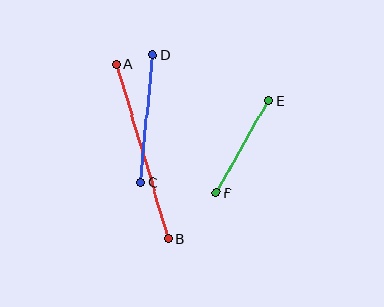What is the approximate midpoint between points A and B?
The midpoint is at approximately (142, 151) pixels.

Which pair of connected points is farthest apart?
Points A and B are farthest apart.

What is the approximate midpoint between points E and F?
The midpoint is at approximately (242, 147) pixels.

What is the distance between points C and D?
The distance is approximately 129 pixels.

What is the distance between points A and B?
The distance is approximately 182 pixels.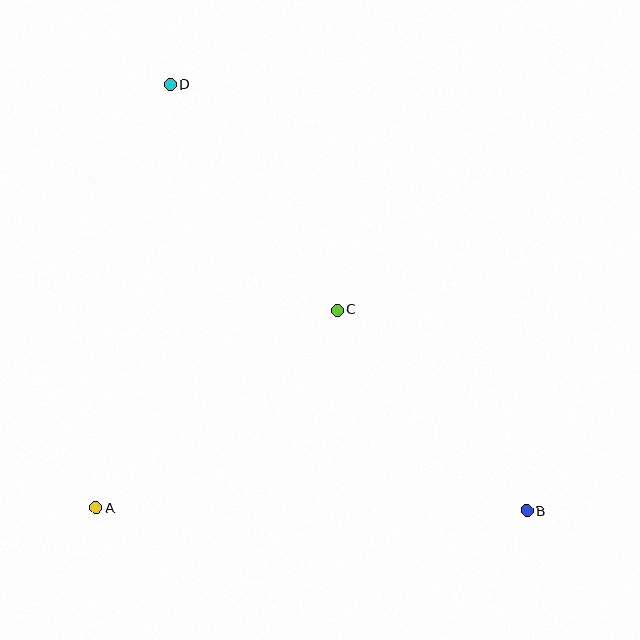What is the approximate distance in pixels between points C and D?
The distance between C and D is approximately 281 pixels.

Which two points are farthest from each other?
Points B and D are farthest from each other.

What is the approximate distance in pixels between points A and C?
The distance between A and C is approximately 312 pixels.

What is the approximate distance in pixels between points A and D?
The distance between A and D is approximately 430 pixels.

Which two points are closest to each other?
Points B and C are closest to each other.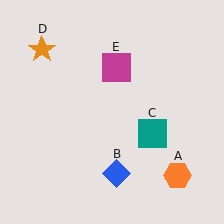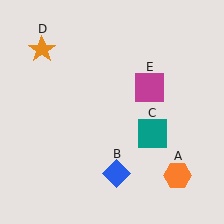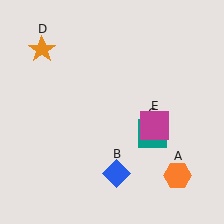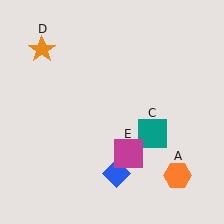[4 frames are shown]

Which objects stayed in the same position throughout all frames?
Orange hexagon (object A) and blue diamond (object B) and teal square (object C) and orange star (object D) remained stationary.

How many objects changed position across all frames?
1 object changed position: magenta square (object E).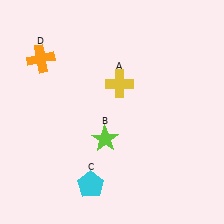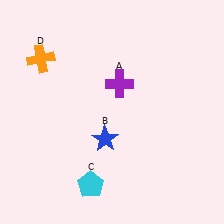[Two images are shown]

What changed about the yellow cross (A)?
In Image 1, A is yellow. In Image 2, it changed to purple.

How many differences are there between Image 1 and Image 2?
There are 2 differences between the two images.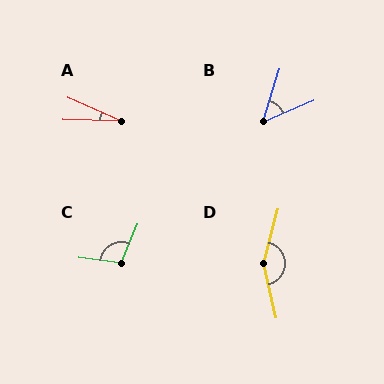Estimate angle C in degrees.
Approximately 106 degrees.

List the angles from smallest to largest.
A (22°), B (49°), C (106°), D (152°).